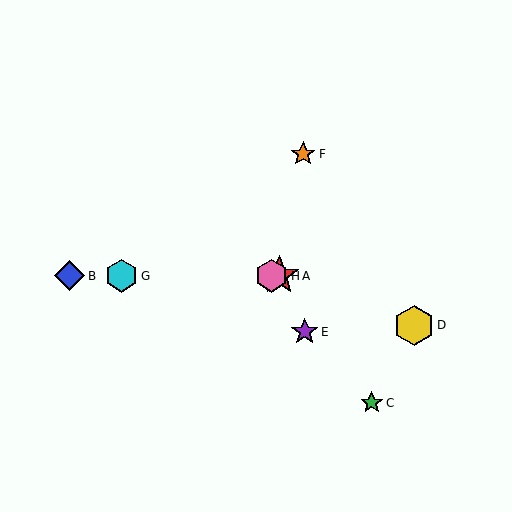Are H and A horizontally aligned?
Yes, both are at y≈276.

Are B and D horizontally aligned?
No, B is at y≈276 and D is at y≈325.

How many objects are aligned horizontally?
4 objects (A, B, G, H) are aligned horizontally.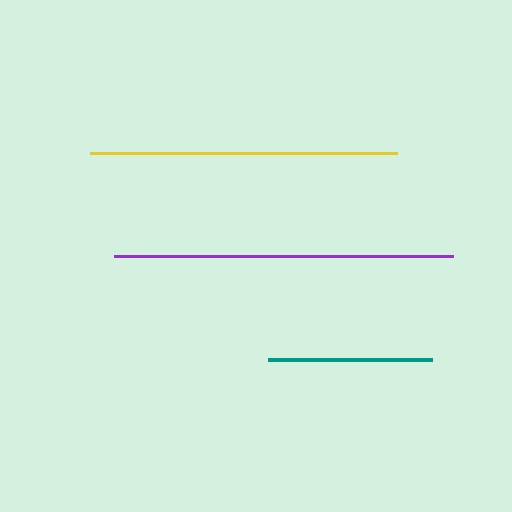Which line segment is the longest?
The purple line is the longest at approximately 338 pixels.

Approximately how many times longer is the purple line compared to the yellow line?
The purple line is approximately 1.1 times the length of the yellow line.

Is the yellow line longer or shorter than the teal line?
The yellow line is longer than the teal line.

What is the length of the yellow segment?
The yellow segment is approximately 308 pixels long.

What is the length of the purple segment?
The purple segment is approximately 338 pixels long.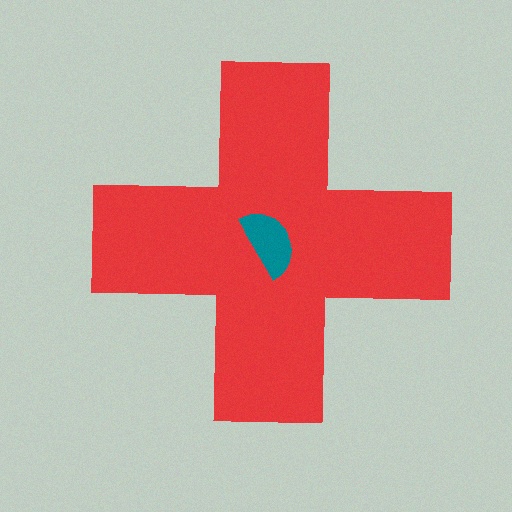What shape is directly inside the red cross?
The teal semicircle.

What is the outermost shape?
The red cross.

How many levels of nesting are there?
2.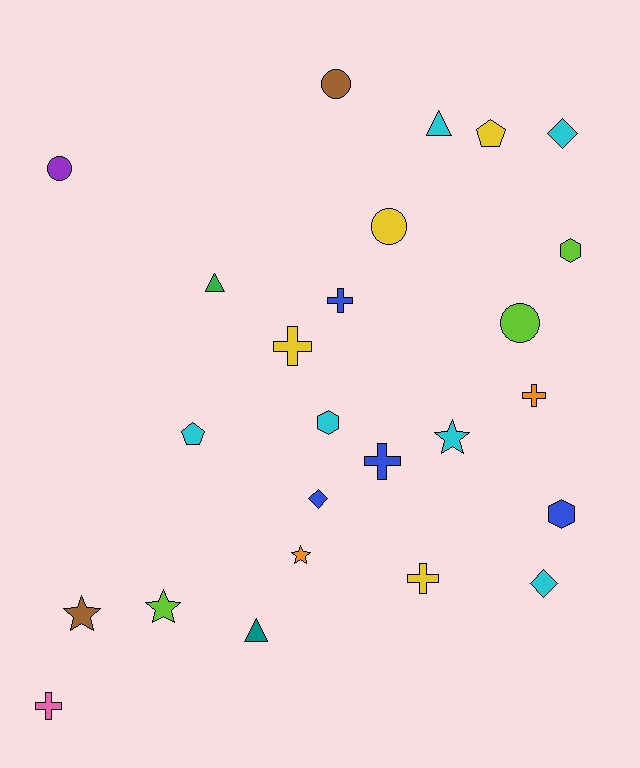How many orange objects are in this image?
There are 2 orange objects.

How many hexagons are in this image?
There are 3 hexagons.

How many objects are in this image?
There are 25 objects.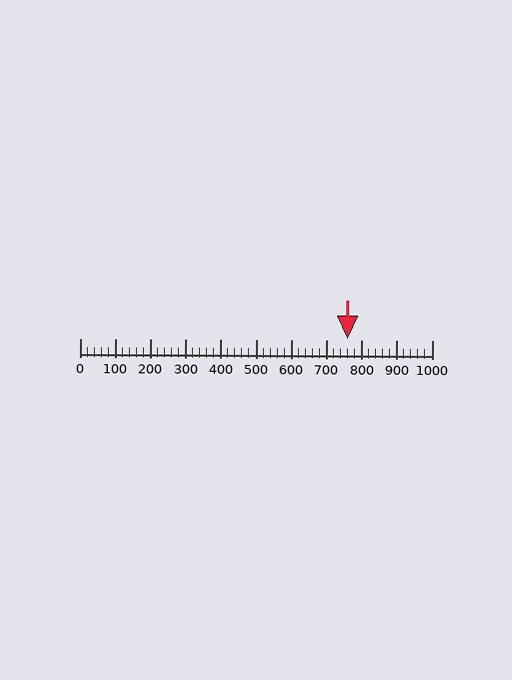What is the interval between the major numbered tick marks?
The major tick marks are spaced 100 units apart.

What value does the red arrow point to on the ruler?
The red arrow points to approximately 760.